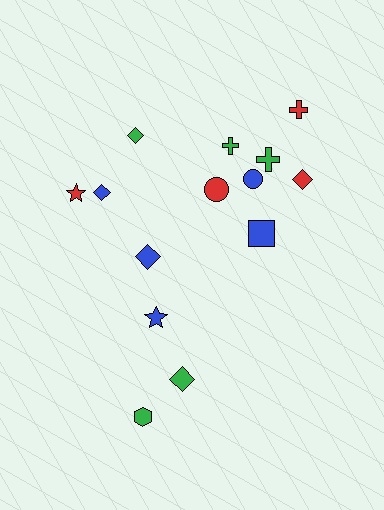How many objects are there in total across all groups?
There are 14 objects.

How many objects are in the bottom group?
There are 3 objects.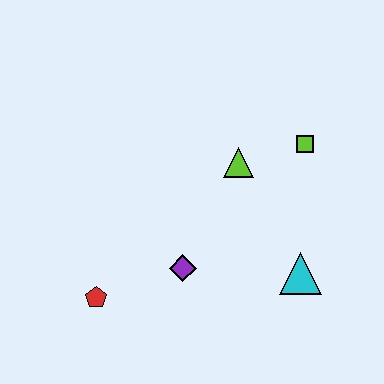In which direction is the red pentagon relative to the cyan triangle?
The red pentagon is to the left of the cyan triangle.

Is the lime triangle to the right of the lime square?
No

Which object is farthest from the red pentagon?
The lime square is farthest from the red pentagon.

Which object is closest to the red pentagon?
The purple diamond is closest to the red pentagon.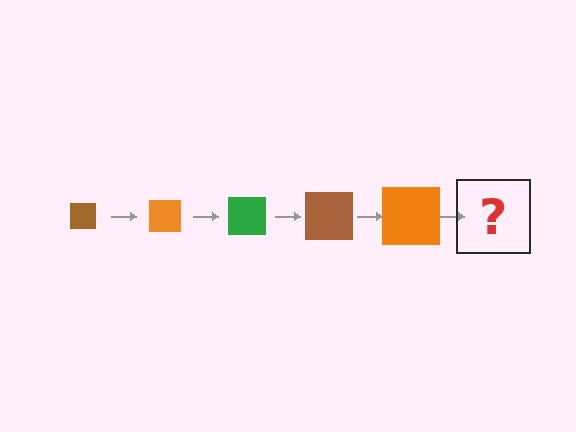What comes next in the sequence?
The next element should be a green square, larger than the previous one.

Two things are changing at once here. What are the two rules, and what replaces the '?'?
The two rules are that the square grows larger each step and the color cycles through brown, orange, and green. The '?' should be a green square, larger than the previous one.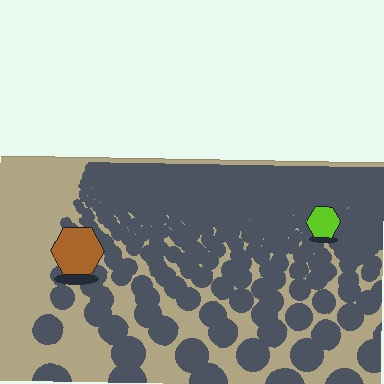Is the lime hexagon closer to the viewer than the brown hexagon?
No. The brown hexagon is closer — you can tell from the texture gradient: the ground texture is coarser near it.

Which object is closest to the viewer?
The brown hexagon is closest. The texture marks near it are larger and more spread out.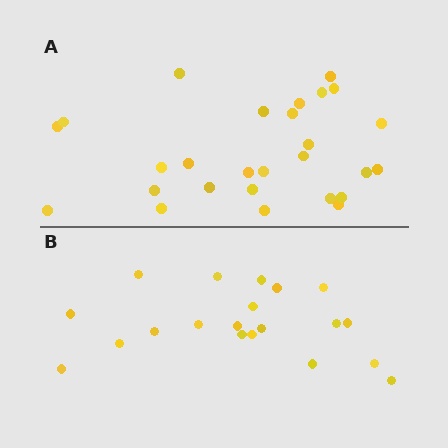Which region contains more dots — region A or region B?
Region A (the top region) has more dots.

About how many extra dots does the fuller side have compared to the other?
Region A has roughly 8 or so more dots than region B.